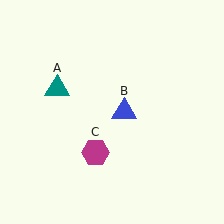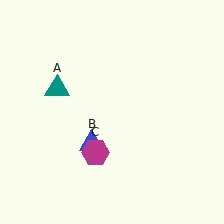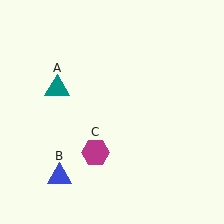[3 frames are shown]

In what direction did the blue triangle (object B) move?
The blue triangle (object B) moved down and to the left.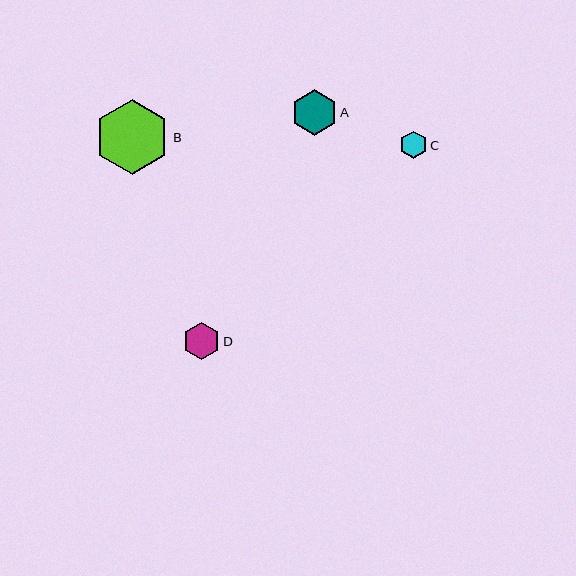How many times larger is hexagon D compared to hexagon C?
Hexagon D is approximately 1.4 times the size of hexagon C.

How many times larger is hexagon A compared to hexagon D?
Hexagon A is approximately 1.2 times the size of hexagon D.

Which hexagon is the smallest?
Hexagon C is the smallest with a size of approximately 27 pixels.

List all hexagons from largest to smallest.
From largest to smallest: B, A, D, C.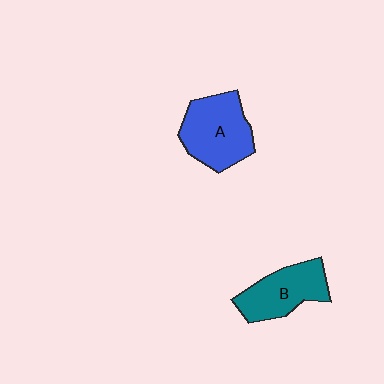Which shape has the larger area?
Shape A (blue).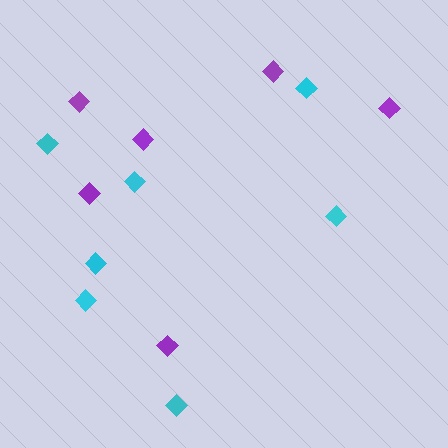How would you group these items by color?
There are 2 groups: one group of cyan diamonds (7) and one group of purple diamonds (6).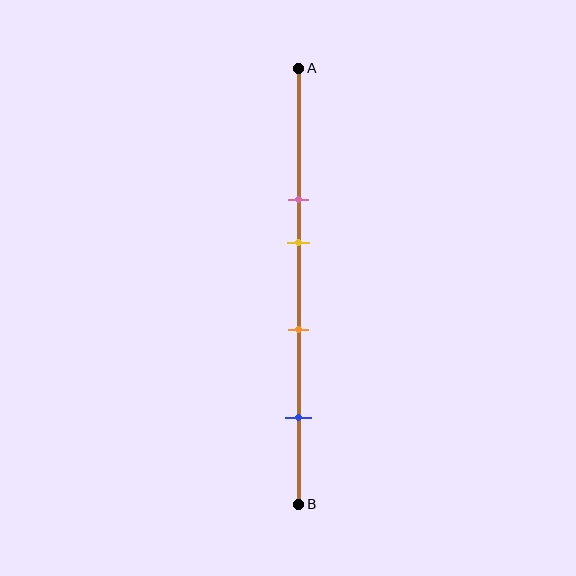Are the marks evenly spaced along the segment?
No, the marks are not evenly spaced.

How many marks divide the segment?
There are 4 marks dividing the segment.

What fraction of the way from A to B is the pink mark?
The pink mark is approximately 30% (0.3) of the way from A to B.